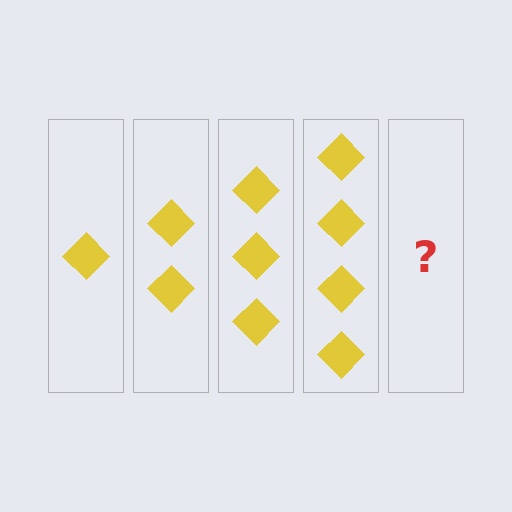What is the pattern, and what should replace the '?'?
The pattern is that each step adds one more diamond. The '?' should be 5 diamonds.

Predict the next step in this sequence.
The next step is 5 diamonds.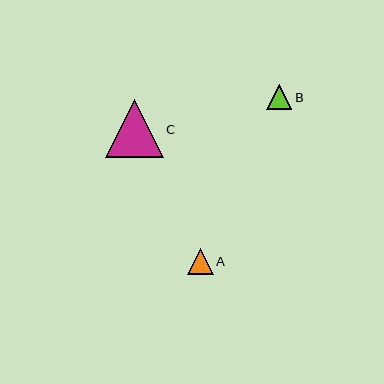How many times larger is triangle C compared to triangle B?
Triangle C is approximately 2.3 times the size of triangle B.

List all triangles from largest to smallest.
From largest to smallest: C, A, B.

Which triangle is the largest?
Triangle C is the largest with a size of approximately 58 pixels.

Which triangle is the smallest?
Triangle B is the smallest with a size of approximately 25 pixels.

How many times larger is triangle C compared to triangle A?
Triangle C is approximately 2.3 times the size of triangle A.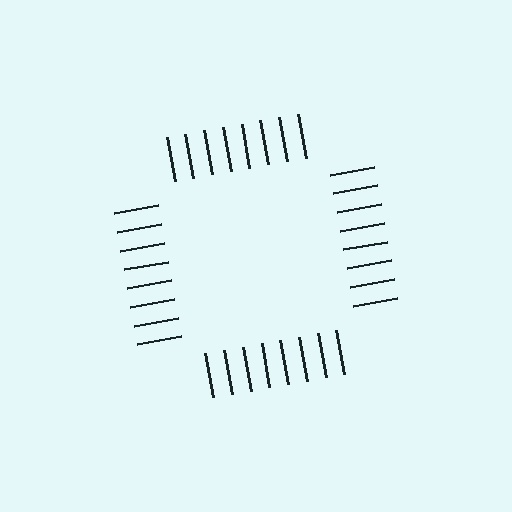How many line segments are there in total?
32 — 8 along each of the 4 edges.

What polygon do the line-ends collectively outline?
An illusory square — the line segments terminate on its edges but no continuous stroke is drawn.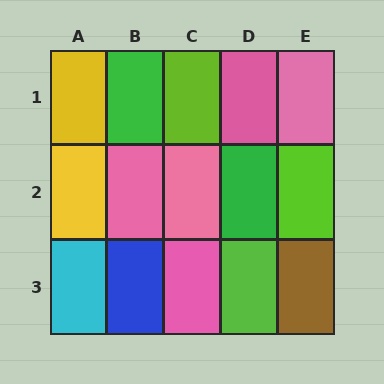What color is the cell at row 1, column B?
Green.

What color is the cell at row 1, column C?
Lime.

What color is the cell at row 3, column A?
Cyan.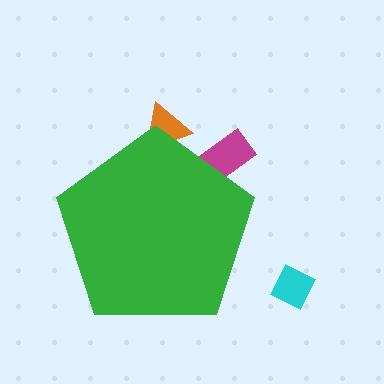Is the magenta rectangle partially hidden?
Yes, the magenta rectangle is partially hidden behind the green pentagon.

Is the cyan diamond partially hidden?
No, the cyan diamond is fully visible.